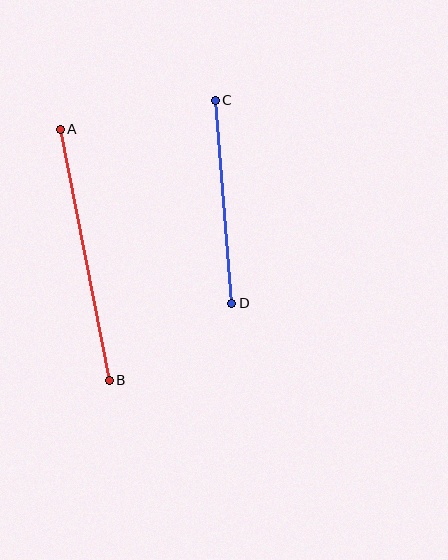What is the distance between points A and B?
The distance is approximately 256 pixels.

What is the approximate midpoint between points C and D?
The midpoint is at approximately (223, 202) pixels.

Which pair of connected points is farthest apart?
Points A and B are farthest apart.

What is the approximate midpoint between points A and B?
The midpoint is at approximately (85, 255) pixels.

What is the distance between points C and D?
The distance is approximately 204 pixels.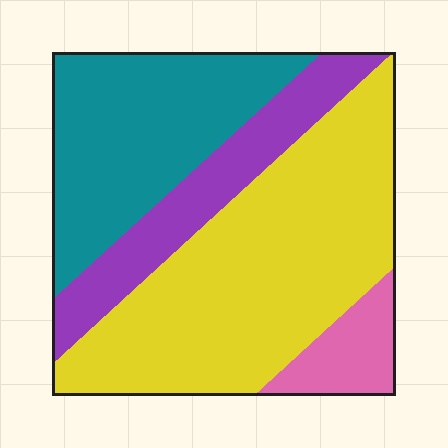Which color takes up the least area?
Pink, at roughly 10%.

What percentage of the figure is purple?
Purple takes up about one sixth (1/6) of the figure.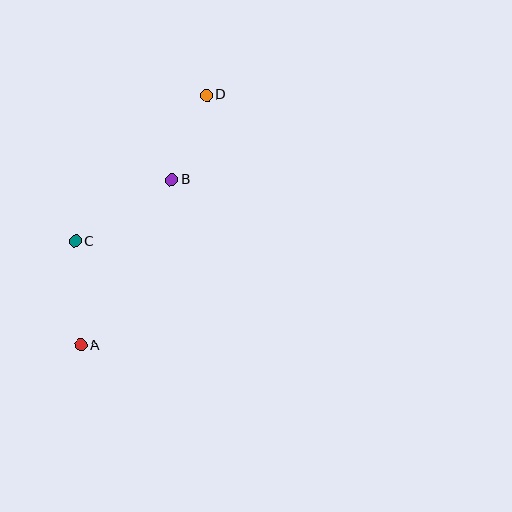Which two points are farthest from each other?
Points A and D are farthest from each other.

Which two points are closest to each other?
Points B and D are closest to each other.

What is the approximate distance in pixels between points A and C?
The distance between A and C is approximately 104 pixels.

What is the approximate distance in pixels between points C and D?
The distance between C and D is approximately 196 pixels.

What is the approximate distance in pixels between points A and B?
The distance between A and B is approximately 188 pixels.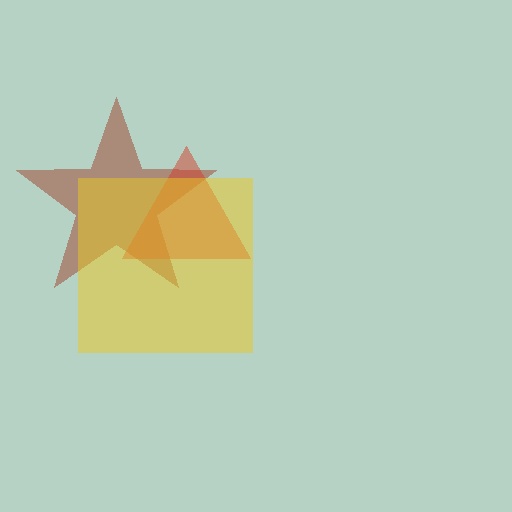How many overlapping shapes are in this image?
There are 3 overlapping shapes in the image.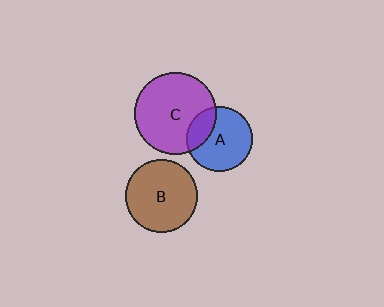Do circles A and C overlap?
Yes.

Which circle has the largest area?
Circle C (purple).